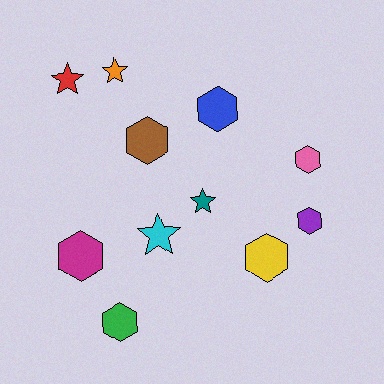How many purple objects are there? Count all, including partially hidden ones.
There is 1 purple object.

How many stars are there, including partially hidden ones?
There are 4 stars.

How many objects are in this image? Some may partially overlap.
There are 11 objects.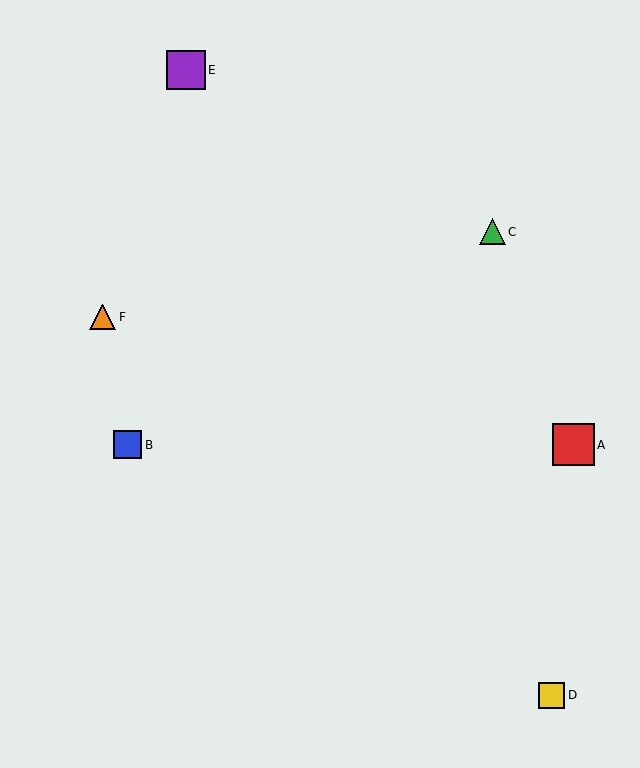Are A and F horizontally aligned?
No, A is at y≈445 and F is at y≈317.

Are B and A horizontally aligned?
Yes, both are at y≈445.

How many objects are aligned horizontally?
2 objects (A, B) are aligned horizontally.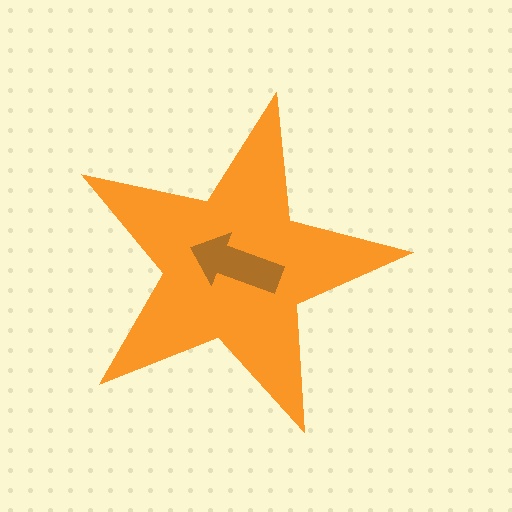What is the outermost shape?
The orange star.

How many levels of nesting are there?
2.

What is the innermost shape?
The brown arrow.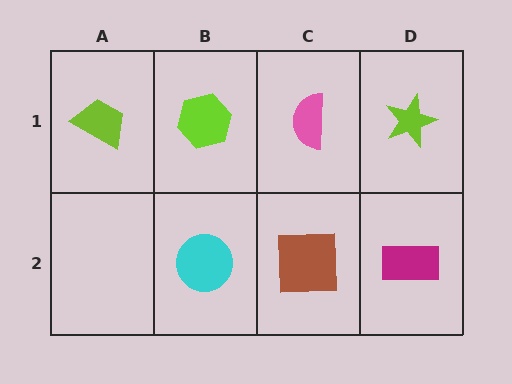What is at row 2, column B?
A cyan circle.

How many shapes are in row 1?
4 shapes.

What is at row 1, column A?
A lime trapezoid.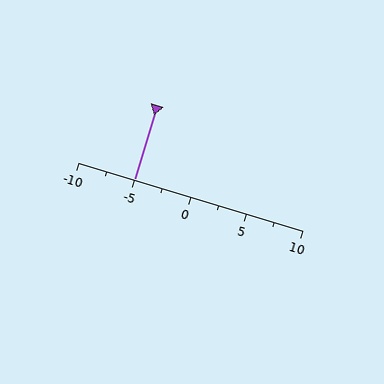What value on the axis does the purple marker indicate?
The marker indicates approximately -5.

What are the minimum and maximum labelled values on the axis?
The axis runs from -10 to 10.